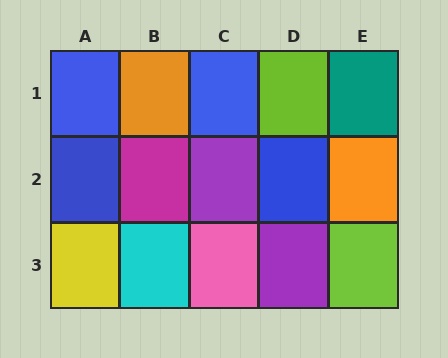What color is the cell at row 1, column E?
Teal.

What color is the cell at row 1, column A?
Blue.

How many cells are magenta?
1 cell is magenta.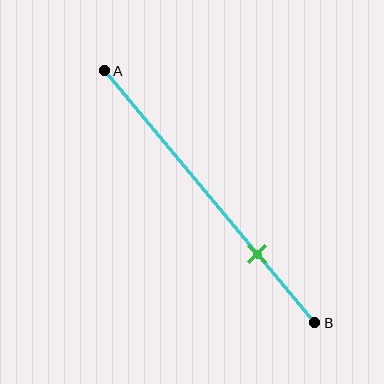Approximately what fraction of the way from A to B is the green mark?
The green mark is approximately 75% of the way from A to B.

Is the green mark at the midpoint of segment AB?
No, the mark is at about 75% from A, not at the 50% midpoint.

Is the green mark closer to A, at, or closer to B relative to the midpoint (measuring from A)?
The green mark is closer to point B than the midpoint of segment AB.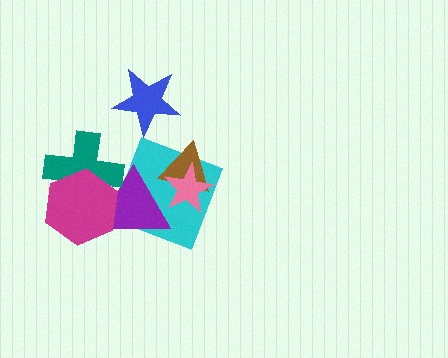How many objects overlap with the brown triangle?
3 objects overlap with the brown triangle.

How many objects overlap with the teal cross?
2 objects overlap with the teal cross.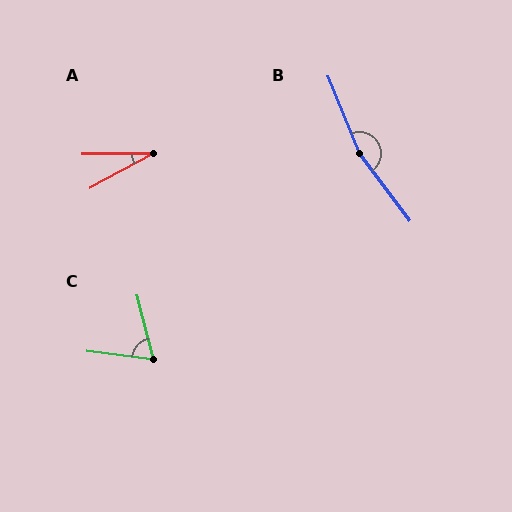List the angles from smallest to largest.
A (28°), C (69°), B (165°).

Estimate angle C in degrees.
Approximately 69 degrees.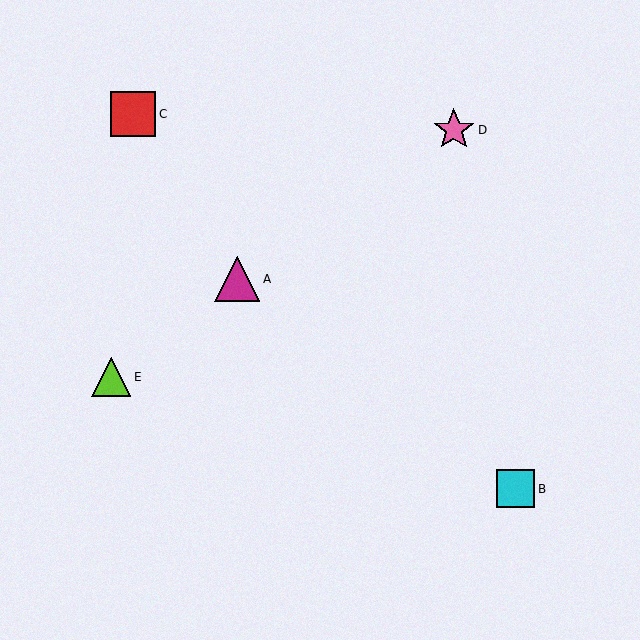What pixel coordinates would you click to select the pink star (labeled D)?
Click at (454, 130) to select the pink star D.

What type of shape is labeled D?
Shape D is a pink star.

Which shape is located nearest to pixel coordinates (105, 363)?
The lime triangle (labeled E) at (111, 377) is nearest to that location.